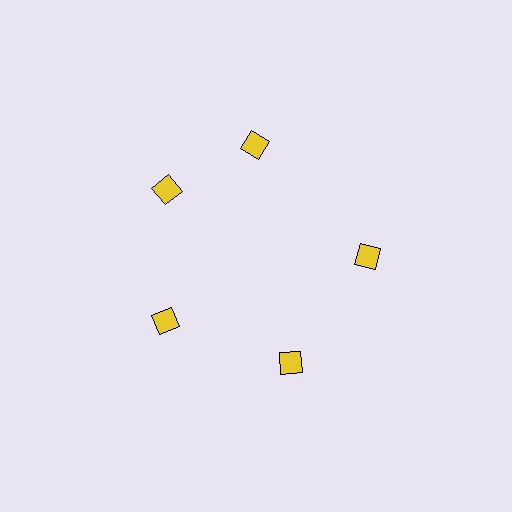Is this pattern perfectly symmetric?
No. The 5 yellow squares are arranged in a ring, but one element near the 1 o'clock position is rotated out of alignment along the ring, breaking the 5-fold rotational symmetry.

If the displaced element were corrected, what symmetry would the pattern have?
It would have 5-fold rotational symmetry — the pattern would map onto itself every 72 degrees.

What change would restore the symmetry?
The symmetry would be restored by rotating it back into even spacing with its neighbors so that all 5 squares sit at equal angles and equal distance from the center.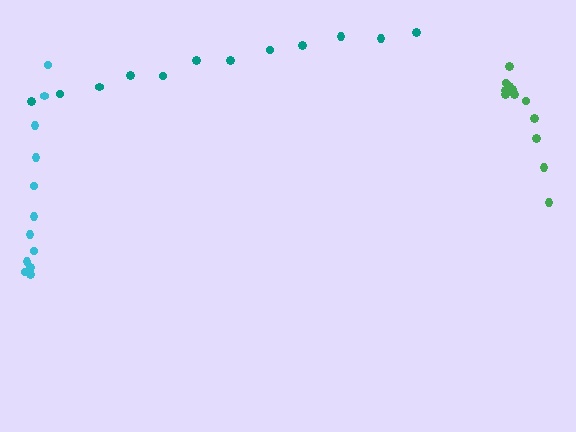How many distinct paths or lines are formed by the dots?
There are 3 distinct paths.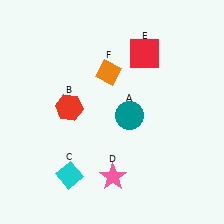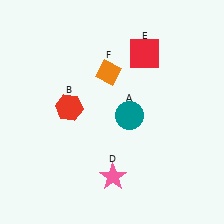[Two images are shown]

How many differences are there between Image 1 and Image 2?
There is 1 difference between the two images.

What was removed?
The cyan diamond (C) was removed in Image 2.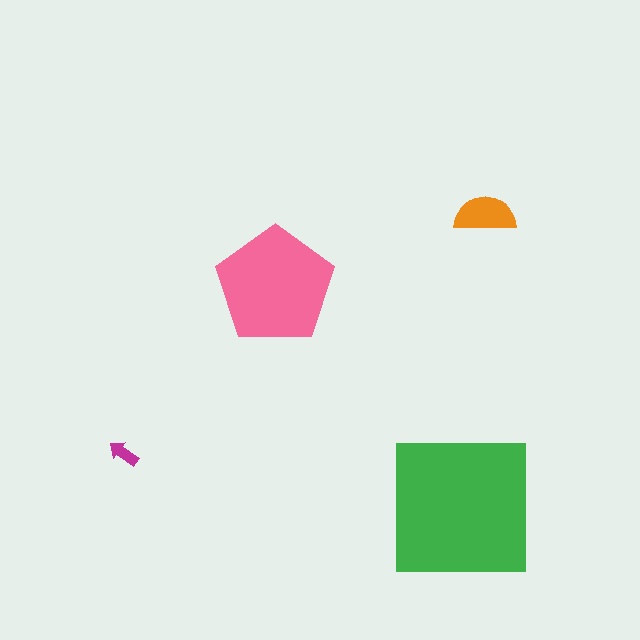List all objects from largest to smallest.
The green square, the pink pentagon, the orange semicircle, the magenta arrow.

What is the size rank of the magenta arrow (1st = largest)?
4th.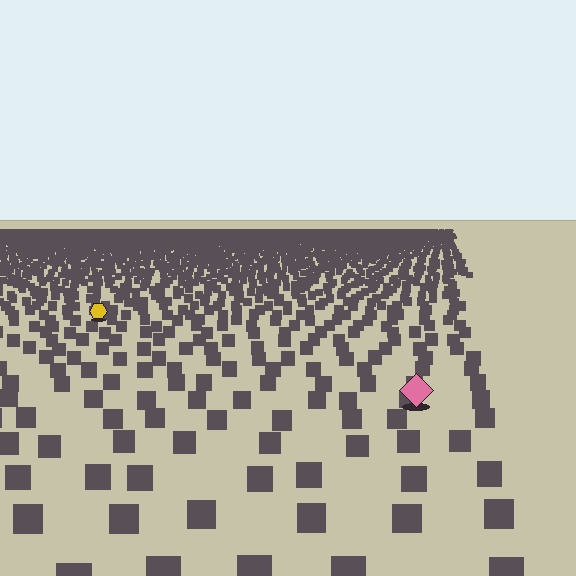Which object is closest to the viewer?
The pink diamond is closest. The texture marks near it are larger and more spread out.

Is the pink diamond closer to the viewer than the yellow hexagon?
Yes. The pink diamond is closer — you can tell from the texture gradient: the ground texture is coarser near it.